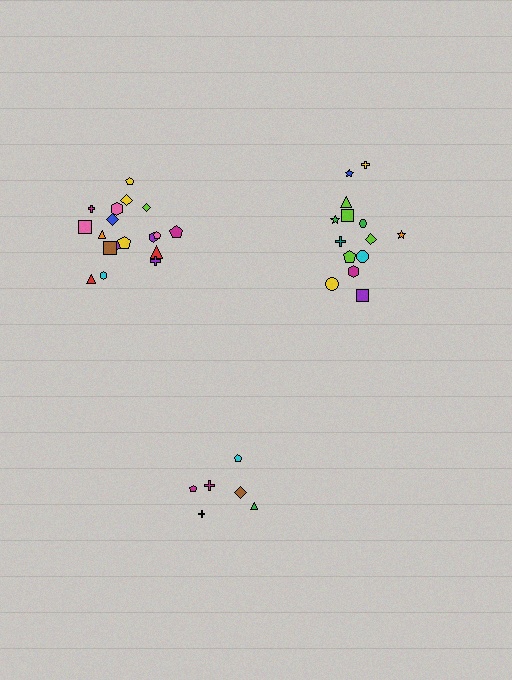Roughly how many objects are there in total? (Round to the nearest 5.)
Roughly 40 objects in total.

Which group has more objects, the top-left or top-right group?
The top-left group.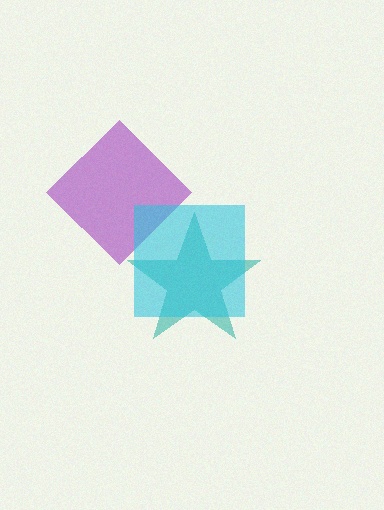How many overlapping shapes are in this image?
There are 3 overlapping shapes in the image.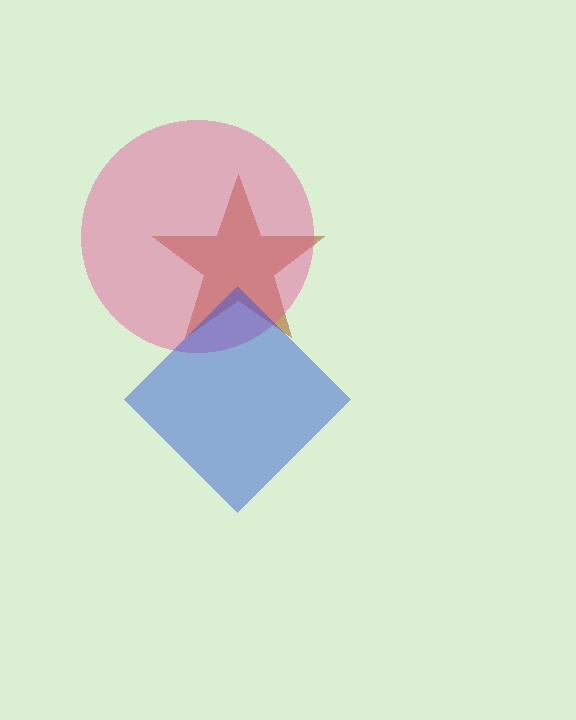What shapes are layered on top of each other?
The layered shapes are: a brown star, a pink circle, a blue diamond.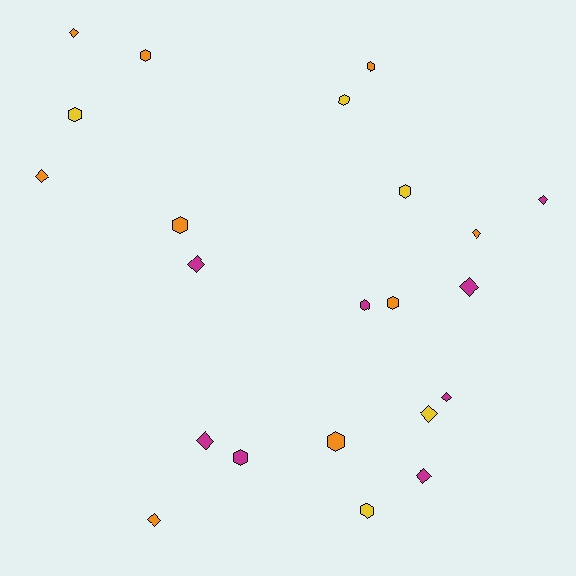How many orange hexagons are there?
There are 5 orange hexagons.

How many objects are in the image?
There are 22 objects.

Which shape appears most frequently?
Hexagon, with 11 objects.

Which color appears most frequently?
Orange, with 9 objects.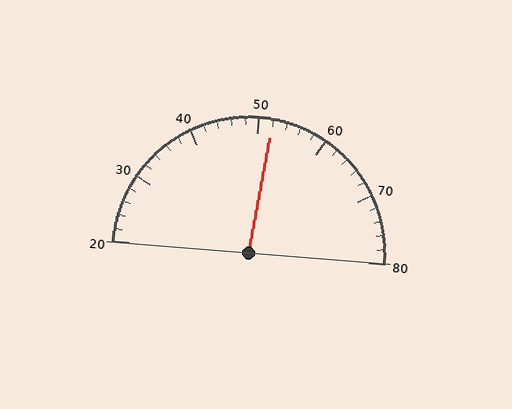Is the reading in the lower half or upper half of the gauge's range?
The reading is in the upper half of the range (20 to 80).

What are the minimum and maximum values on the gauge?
The gauge ranges from 20 to 80.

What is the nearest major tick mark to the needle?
The nearest major tick mark is 50.